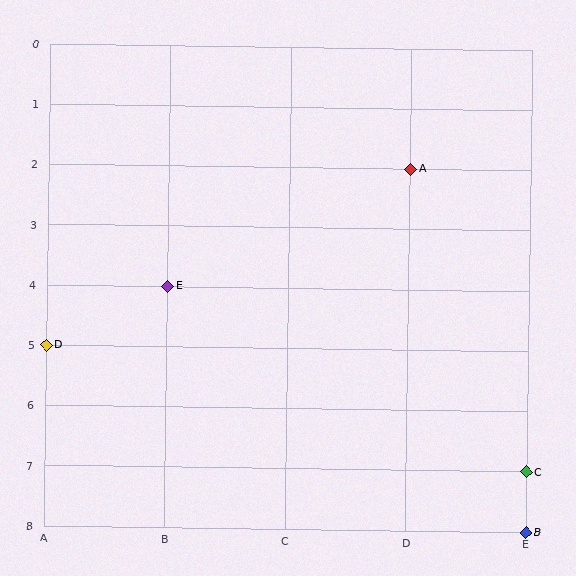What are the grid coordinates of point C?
Point C is at grid coordinates (E, 7).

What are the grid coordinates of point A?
Point A is at grid coordinates (D, 2).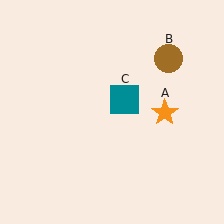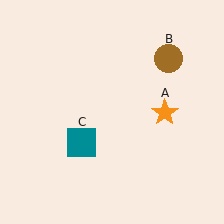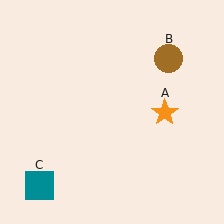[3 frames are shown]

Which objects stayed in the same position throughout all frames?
Orange star (object A) and brown circle (object B) remained stationary.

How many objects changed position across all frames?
1 object changed position: teal square (object C).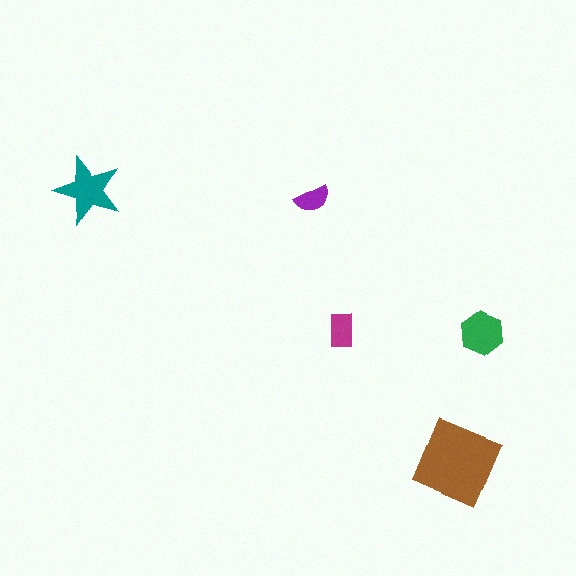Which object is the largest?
The brown diamond.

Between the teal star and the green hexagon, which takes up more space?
The teal star.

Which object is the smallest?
The purple semicircle.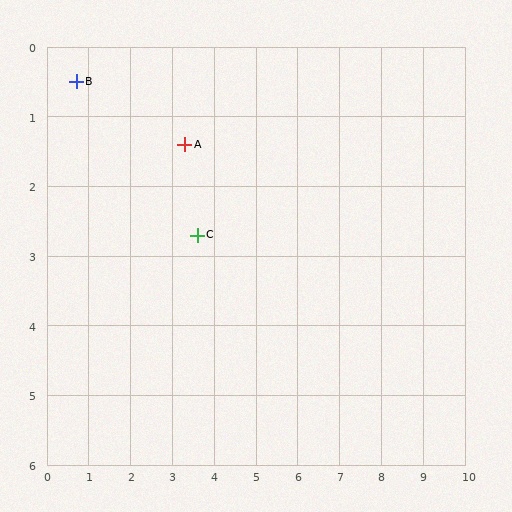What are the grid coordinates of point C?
Point C is at approximately (3.6, 2.7).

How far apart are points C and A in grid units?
Points C and A are about 1.3 grid units apart.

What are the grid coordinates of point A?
Point A is at approximately (3.3, 1.4).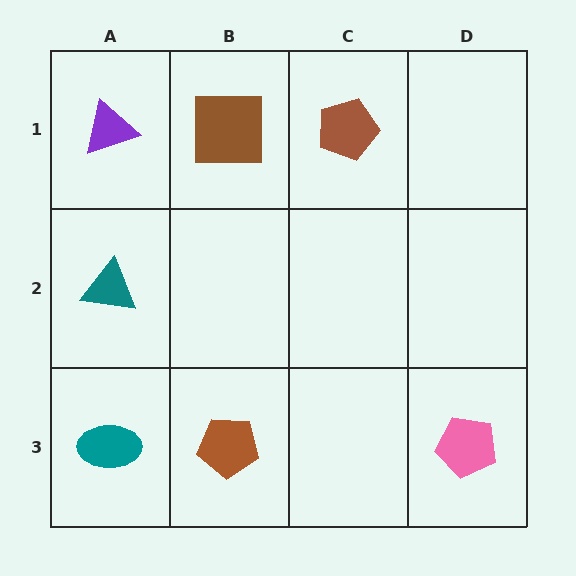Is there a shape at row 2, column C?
No, that cell is empty.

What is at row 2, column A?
A teal triangle.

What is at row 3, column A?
A teal ellipse.